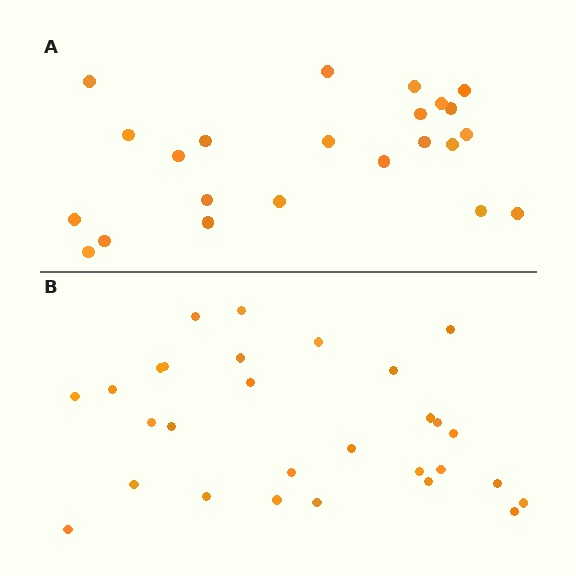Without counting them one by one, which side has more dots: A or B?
Region B (the bottom region) has more dots.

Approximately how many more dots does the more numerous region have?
Region B has about 6 more dots than region A.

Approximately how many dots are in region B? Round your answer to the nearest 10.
About 30 dots. (The exact count is 29, which rounds to 30.)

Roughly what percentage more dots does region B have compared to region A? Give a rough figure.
About 25% more.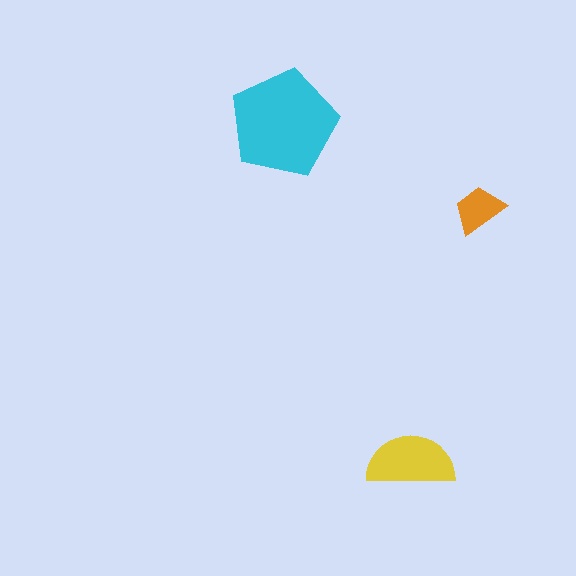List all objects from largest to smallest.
The cyan pentagon, the yellow semicircle, the orange trapezoid.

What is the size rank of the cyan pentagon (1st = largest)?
1st.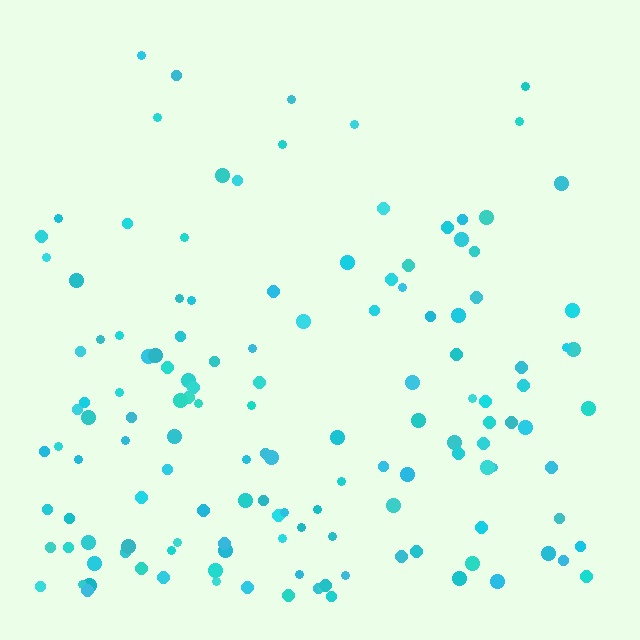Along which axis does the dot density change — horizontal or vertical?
Vertical.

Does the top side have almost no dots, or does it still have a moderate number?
Still a moderate number, just noticeably fewer than the bottom.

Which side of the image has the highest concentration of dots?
The bottom.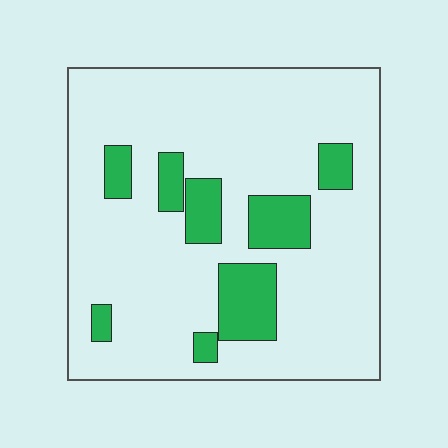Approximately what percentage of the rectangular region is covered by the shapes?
Approximately 15%.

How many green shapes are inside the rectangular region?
8.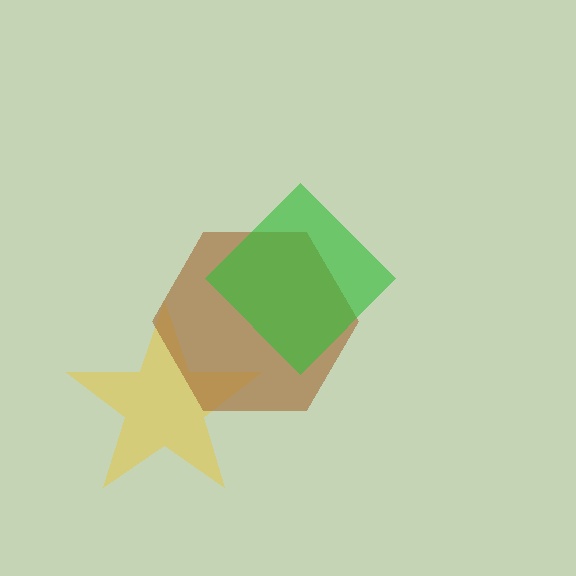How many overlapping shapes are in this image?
There are 3 overlapping shapes in the image.